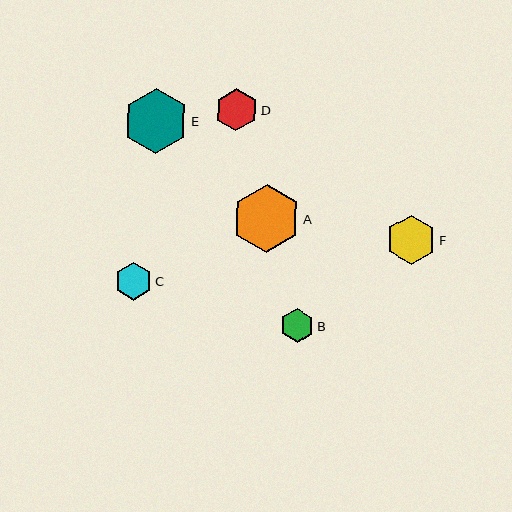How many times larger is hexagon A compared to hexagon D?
Hexagon A is approximately 1.6 times the size of hexagon D.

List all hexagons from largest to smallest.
From largest to smallest: A, E, F, D, C, B.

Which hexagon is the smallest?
Hexagon B is the smallest with a size of approximately 34 pixels.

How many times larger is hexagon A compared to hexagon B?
Hexagon A is approximately 2.0 times the size of hexagon B.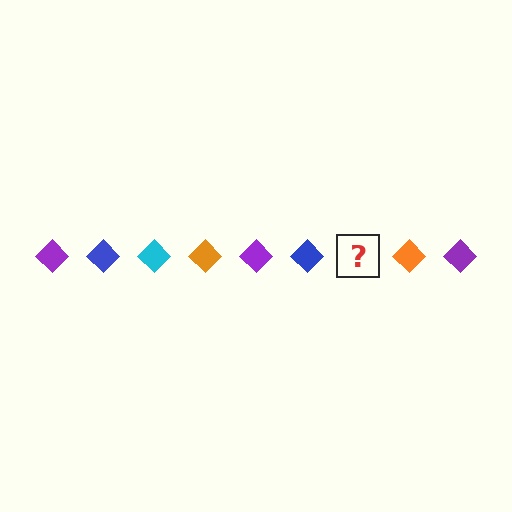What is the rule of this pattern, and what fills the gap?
The rule is that the pattern cycles through purple, blue, cyan, orange diamonds. The gap should be filled with a cyan diamond.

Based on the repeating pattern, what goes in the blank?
The blank should be a cyan diamond.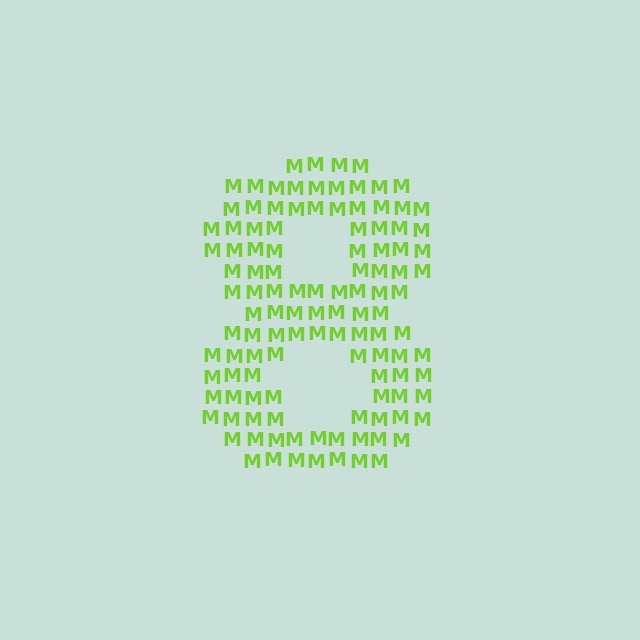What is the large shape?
The large shape is the digit 8.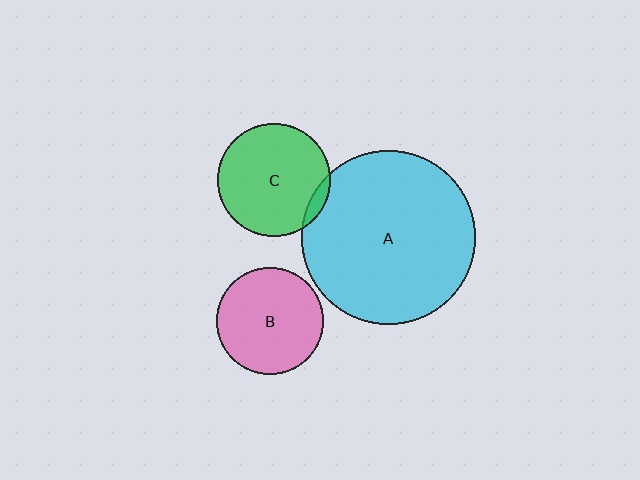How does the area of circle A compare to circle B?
Approximately 2.7 times.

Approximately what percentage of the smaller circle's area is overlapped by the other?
Approximately 5%.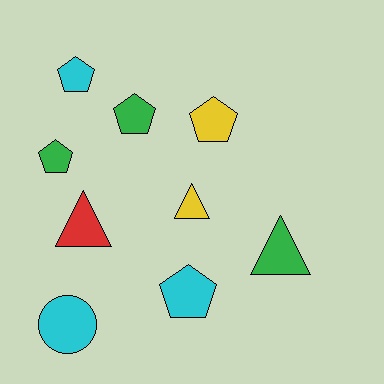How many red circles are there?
There are no red circles.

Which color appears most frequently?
Cyan, with 3 objects.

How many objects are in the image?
There are 9 objects.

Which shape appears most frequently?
Pentagon, with 5 objects.